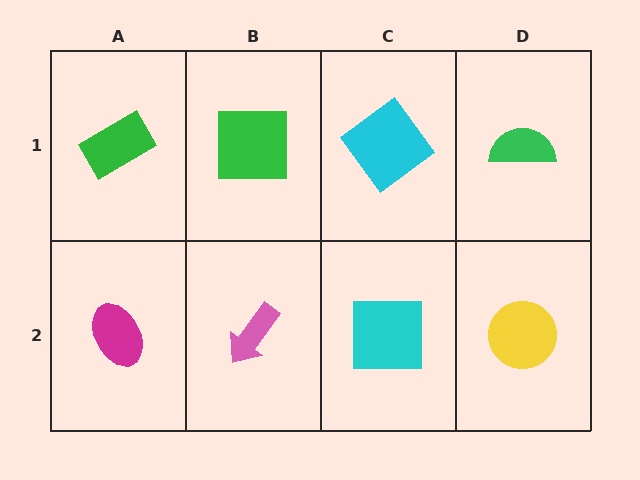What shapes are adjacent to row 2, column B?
A green square (row 1, column B), a magenta ellipse (row 2, column A), a cyan square (row 2, column C).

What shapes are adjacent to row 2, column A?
A green rectangle (row 1, column A), a pink arrow (row 2, column B).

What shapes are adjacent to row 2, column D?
A green semicircle (row 1, column D), a cyan square (row 2, column C).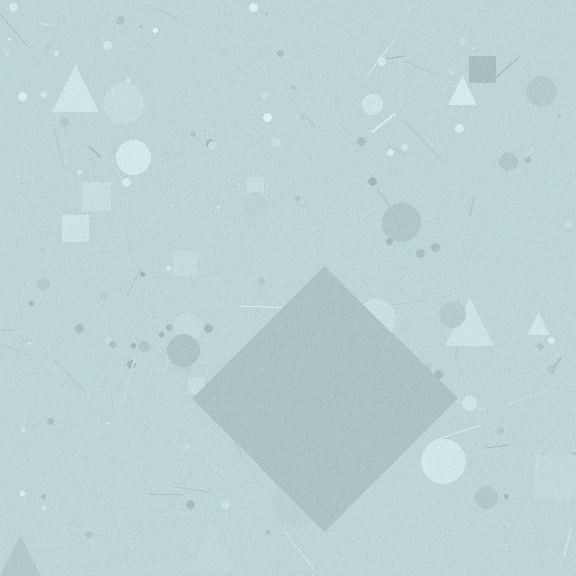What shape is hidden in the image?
A diamond is hidden in the image.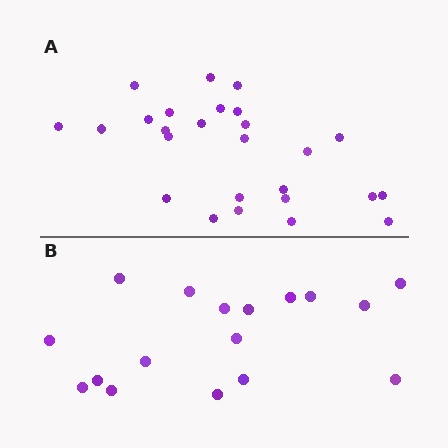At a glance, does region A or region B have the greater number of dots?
Region A (the top region) has more dots.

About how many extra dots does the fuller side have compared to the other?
Region A has roughly 8 or so more dots than region B.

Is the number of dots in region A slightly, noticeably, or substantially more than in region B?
Region A has substantially more. The ratio is roughly 1.5 to 1.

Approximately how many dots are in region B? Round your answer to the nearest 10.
About 20 dots. (The exact count is 17, which rounds to 20.)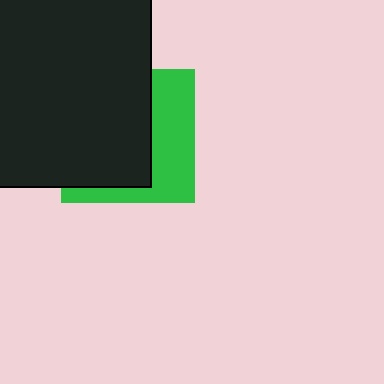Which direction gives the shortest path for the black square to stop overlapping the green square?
Moving left gives the shortest separation.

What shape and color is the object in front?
The object in front is a black square.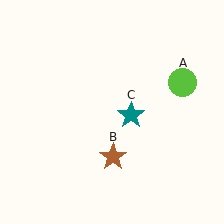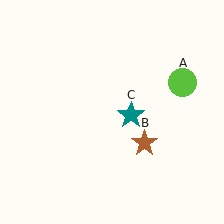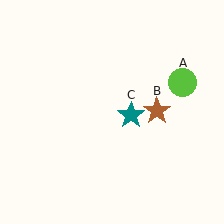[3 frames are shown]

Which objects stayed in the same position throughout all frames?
Lime circle (object A) and teal star (object C) remained stationary.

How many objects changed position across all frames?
1 object changed position: brown star (object B).